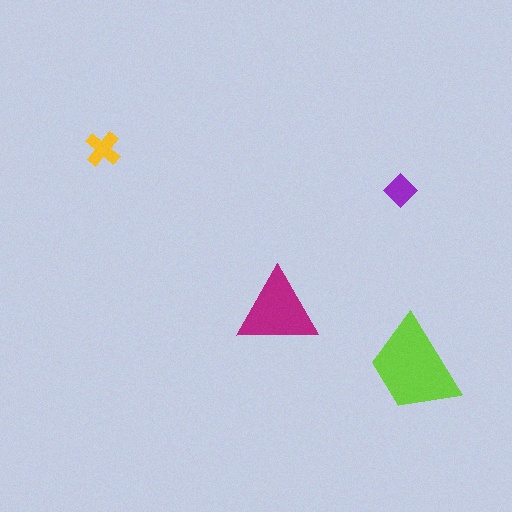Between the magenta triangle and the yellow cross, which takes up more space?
The magenta triangle.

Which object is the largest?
The lime trapezoid.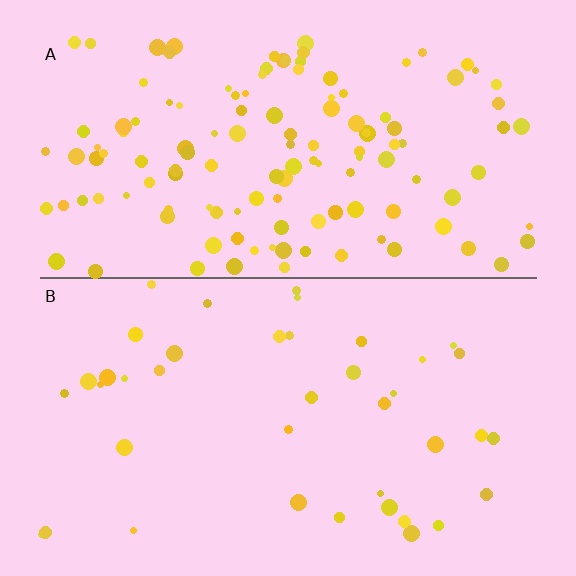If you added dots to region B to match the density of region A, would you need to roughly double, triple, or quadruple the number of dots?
Approximately triple.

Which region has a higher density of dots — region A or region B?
A (the top).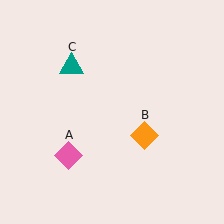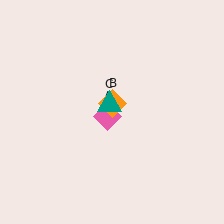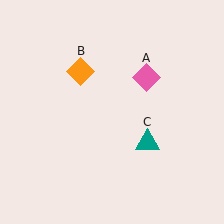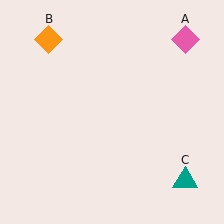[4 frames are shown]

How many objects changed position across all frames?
3 objects changed position: pink diamond (object A), orange diamond (object B), teal triangle (object C).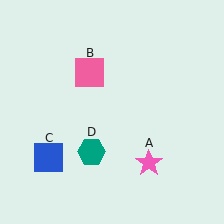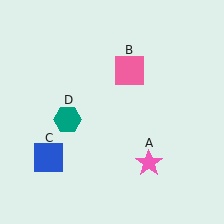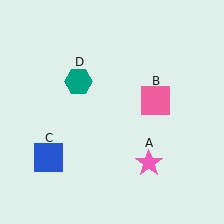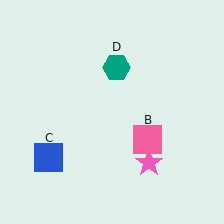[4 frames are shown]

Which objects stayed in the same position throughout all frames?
Pink star (object A) and blue square (object C) remained stationary.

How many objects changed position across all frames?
2 objects changed position: pink square (object B), teal hexagon (object D).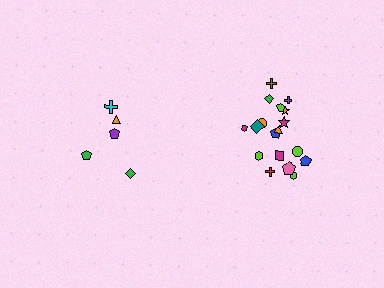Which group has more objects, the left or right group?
The right group.